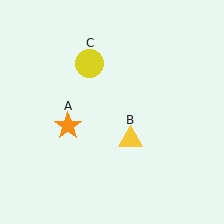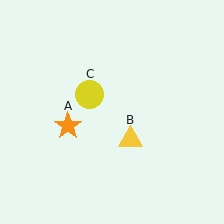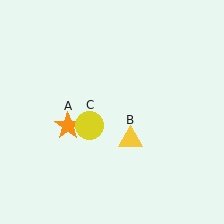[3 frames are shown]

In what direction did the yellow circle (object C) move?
The yellow circle (object C) moved down.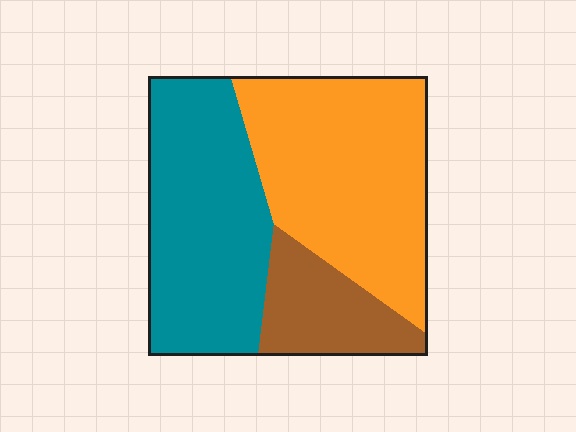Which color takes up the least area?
Brown, at roughly 15%.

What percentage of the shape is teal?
Teal covers around 40% of the shape.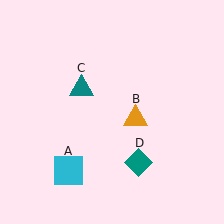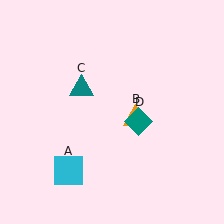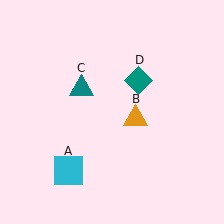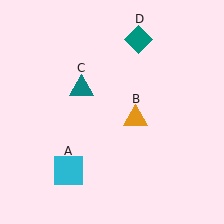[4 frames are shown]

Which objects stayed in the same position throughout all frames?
Cyan square (object A) and orange triangle (object B) and teal triangle (object C) remained stationary.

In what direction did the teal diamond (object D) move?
The teal diamond (object D) moved up.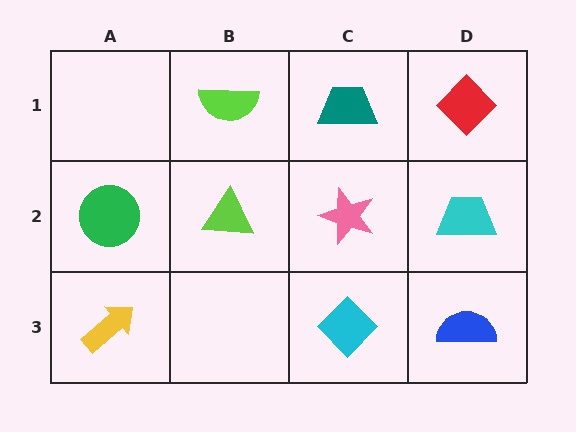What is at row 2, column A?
A green circle.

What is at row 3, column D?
A blue semicircle.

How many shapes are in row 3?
3 shapes.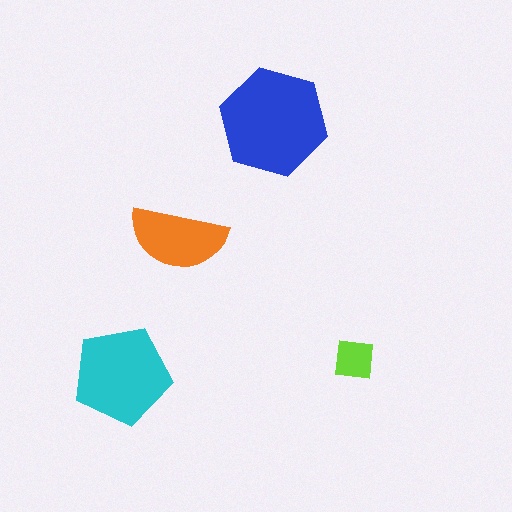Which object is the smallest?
The lime square.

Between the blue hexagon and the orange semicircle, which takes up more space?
The blue hexagon.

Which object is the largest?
The blue hexagon.